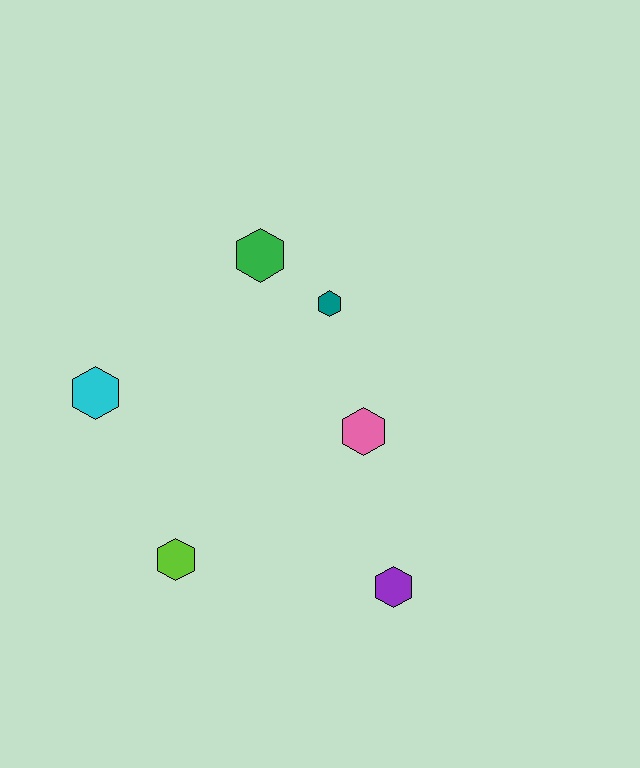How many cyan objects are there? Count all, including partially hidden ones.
There is 1 cyan object.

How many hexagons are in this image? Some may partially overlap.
There are 6 hexagons.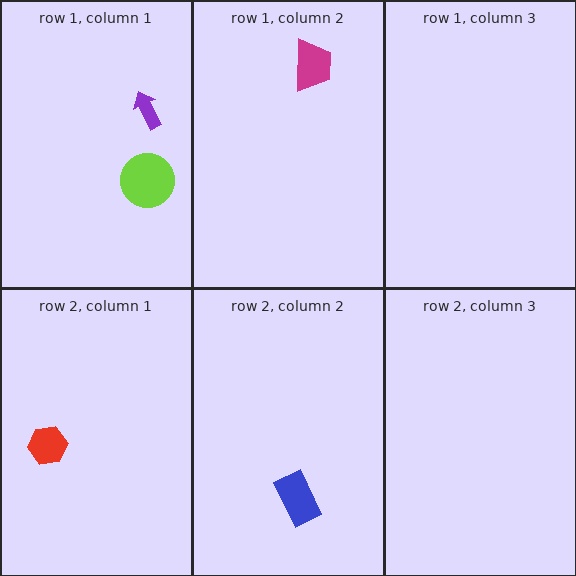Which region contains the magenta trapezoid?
The row 1, column 2 region.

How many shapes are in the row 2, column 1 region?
1.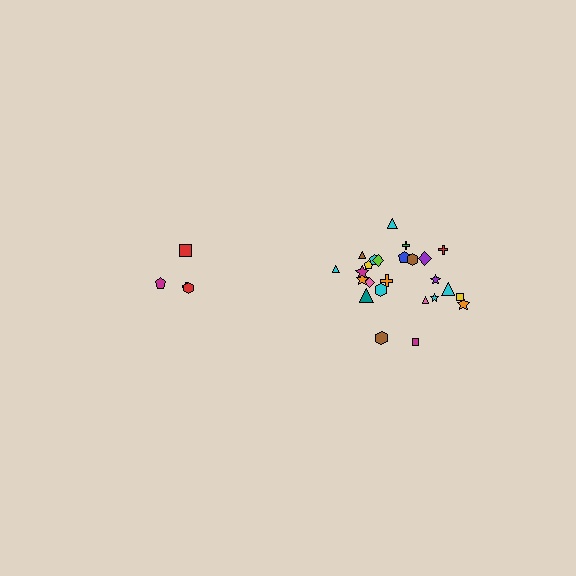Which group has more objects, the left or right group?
The right group.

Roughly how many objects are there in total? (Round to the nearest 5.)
Roughly 30 objects in total.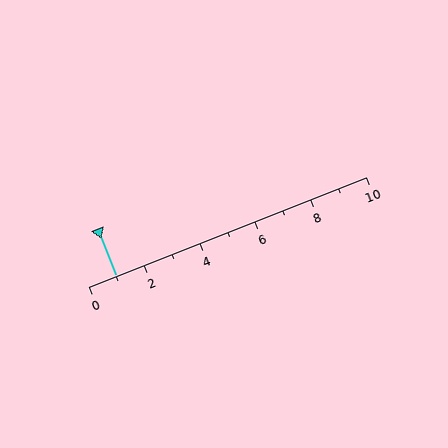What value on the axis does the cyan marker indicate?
The marker indicates approximately 1.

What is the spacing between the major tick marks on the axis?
The major ticks are spaced 2 apart.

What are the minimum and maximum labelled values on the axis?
The axis runs from 0 to 10.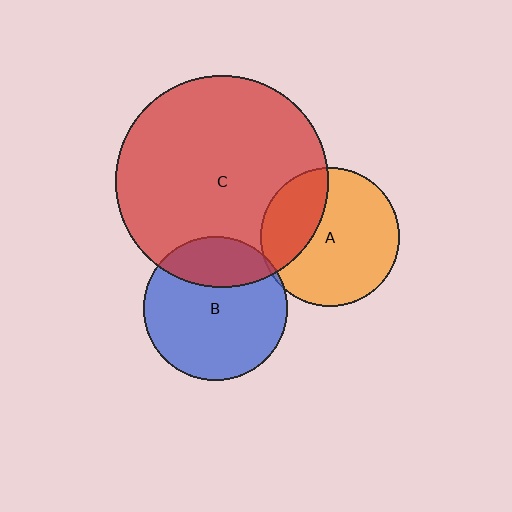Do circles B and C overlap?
Yes.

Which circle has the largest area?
Circle C (red).